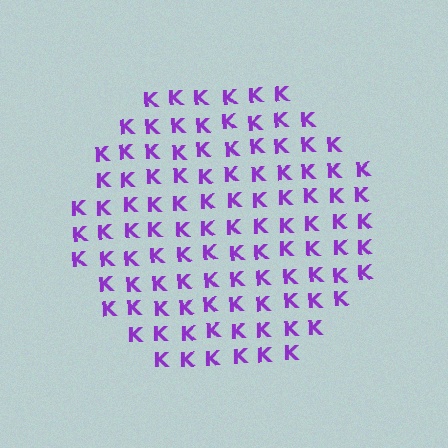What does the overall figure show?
The overall figure shows a circle.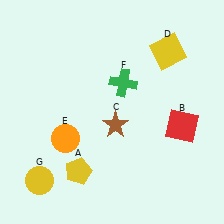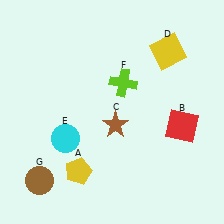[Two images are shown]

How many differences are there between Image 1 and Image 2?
There are 3 differences between the two images.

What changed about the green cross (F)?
In Image 1, F is green. In Image 2, it changed to lime.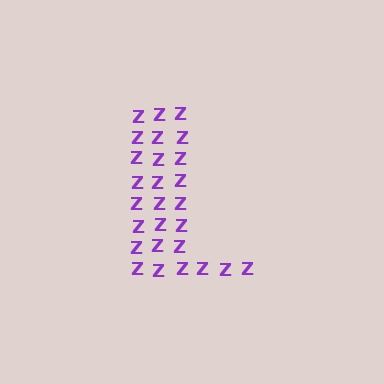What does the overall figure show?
The overall figure shows the letter L.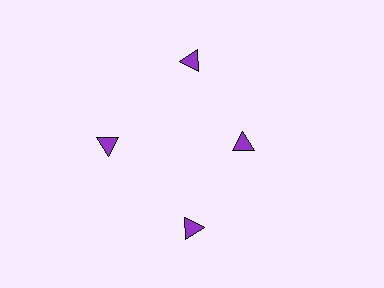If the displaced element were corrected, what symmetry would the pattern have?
It would have 4-fold rotational symmetry — the pattern would map onto itself every 90 degrees.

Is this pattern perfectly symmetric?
No. The 4 purple triangles are arranged in a ring, but one element near the 3 o'clock position is pulled inward toward the center, breaking the 4-fold rotational symmetry.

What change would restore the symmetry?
The symmetry would be restored by moving it outward, back onto the ring so that all 4 triangles sit at equal angles and equal distance from the center.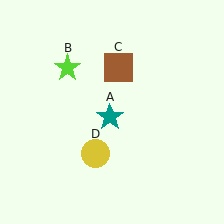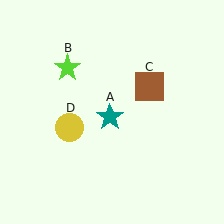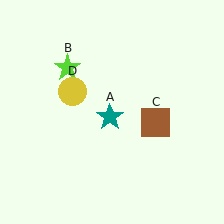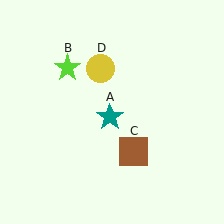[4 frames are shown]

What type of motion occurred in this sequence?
The brown square (object C), yellow circle (object D) rotated clockwise around the center of the scene.